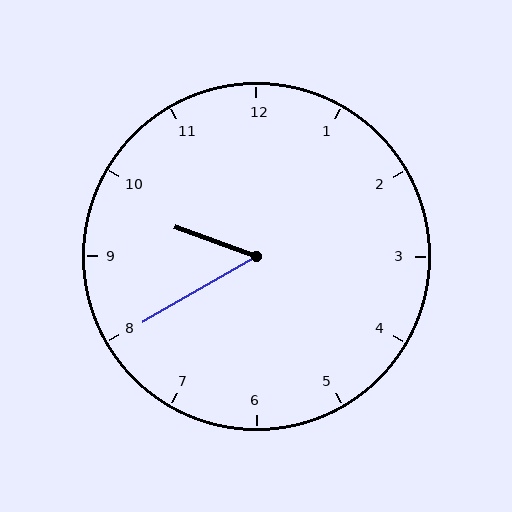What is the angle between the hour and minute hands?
Approximately 50 degrees.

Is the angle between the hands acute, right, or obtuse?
It is acute.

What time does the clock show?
9:40.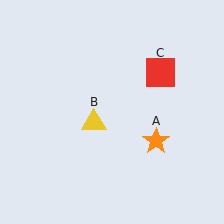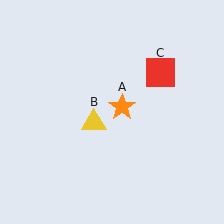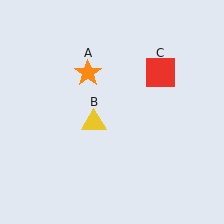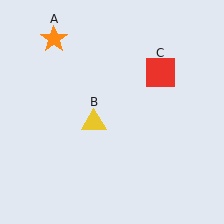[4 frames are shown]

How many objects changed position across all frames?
1 object changed position: orange star (object A).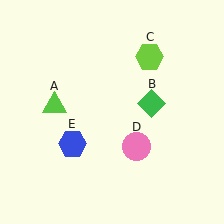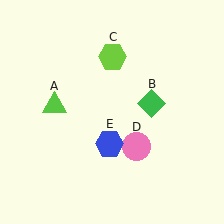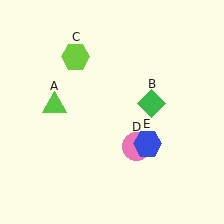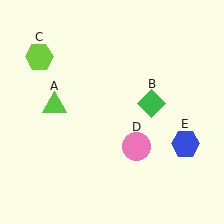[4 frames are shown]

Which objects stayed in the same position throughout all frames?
Lime triangle (object A) and green diamond (object B) and pink circle (object D) remained stationary.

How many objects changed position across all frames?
2 objects changed position: lime hexagon (object C), blue hexagon (object E).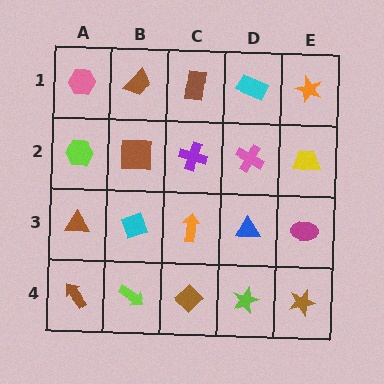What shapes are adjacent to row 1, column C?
A purple cross (row 2, column C), a brown trapezoid (row 1, column B), a cyan rectangle (row 1, column D).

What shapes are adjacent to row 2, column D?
A cyan rectangle (row 1, column D), a blue triangle (row 3, column D), a purple cross (row 2, column C), a yellow trapezoid (row 2, column E).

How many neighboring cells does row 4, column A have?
2.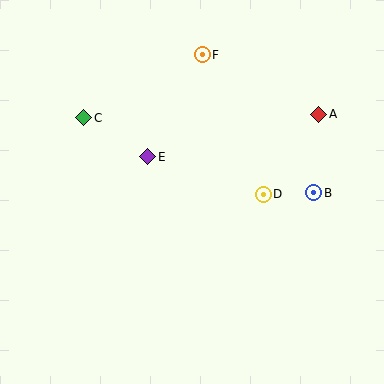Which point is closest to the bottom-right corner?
Point B is closest to the bottom-right corner.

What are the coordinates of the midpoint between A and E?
The midpoint between A and E is at (233, 136).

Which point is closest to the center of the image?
Point E at (148, 157) is closest to the center.